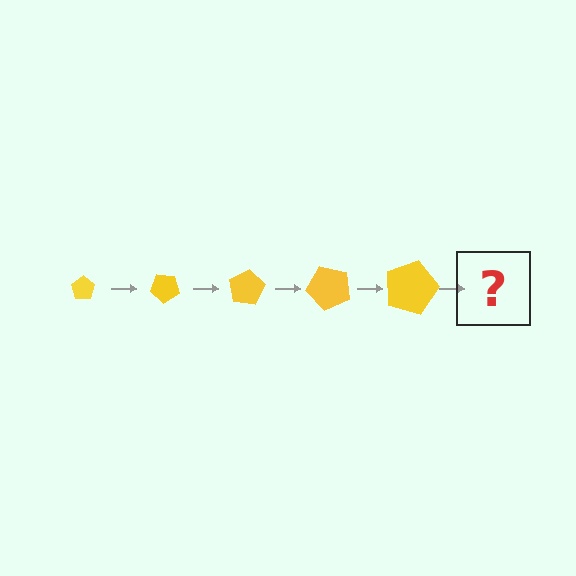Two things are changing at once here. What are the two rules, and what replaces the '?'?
The two rules are that the pentagon grows larger each step and it rotates 40 degrees each step. The '?' should be a pentagon, larger than the previous one and rotated 200 degrees from the start.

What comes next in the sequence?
The next element should be a pentagon, larger than the previous one and rotated 200 degrees from the start.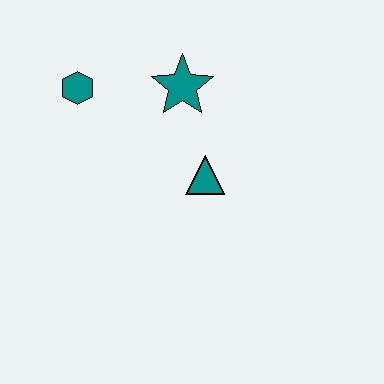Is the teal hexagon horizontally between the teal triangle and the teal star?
No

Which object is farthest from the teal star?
The teal hexagon is farthest from the teal star.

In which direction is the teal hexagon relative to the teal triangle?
The teal hexagon is to the left of the teal triangle.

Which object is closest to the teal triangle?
The teal star is closest to the teal triangle.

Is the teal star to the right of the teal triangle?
No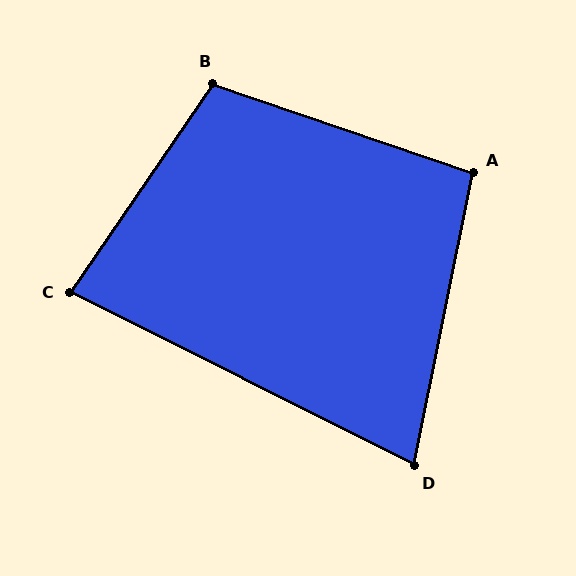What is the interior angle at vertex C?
Approximately 82 degrees (acute).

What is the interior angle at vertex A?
Approximately 98 degrees (obtuse).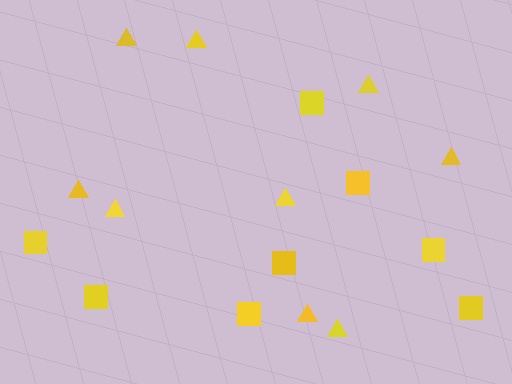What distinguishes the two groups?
There are 2 groups: one group of squares (8) and one group of triangles (9).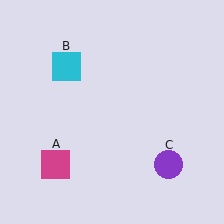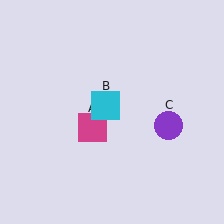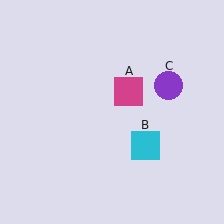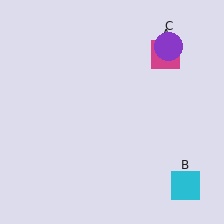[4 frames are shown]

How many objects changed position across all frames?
3 objects changed position: magenta square (object A), cyan square (object B), purple circle (object C).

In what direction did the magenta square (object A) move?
The magenta square (object A) moved up and to the right.